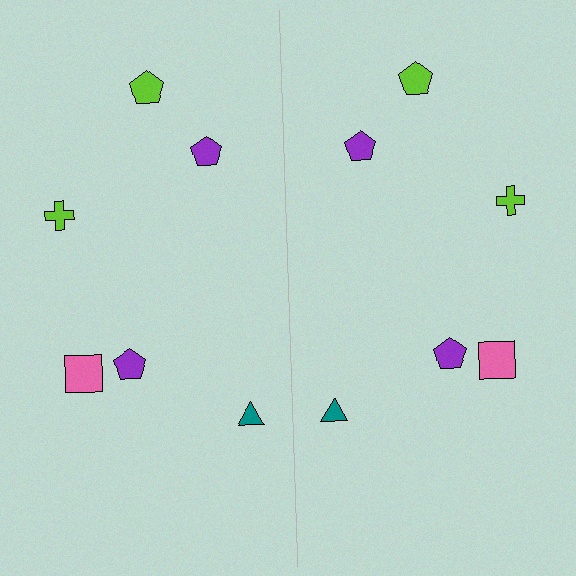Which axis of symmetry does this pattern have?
The pattern has a vertical axis of symmetry running through the center of the image.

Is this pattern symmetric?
Yes, this pattern has bilateral (reflection) symmetry.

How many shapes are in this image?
There are 12 shapes in this image.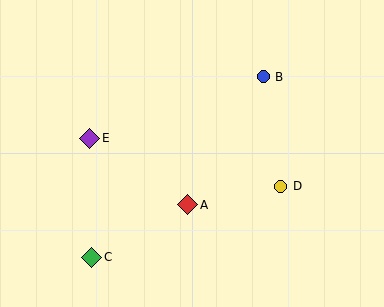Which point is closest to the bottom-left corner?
Point C is closest to the bottom-left corner.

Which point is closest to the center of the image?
Point A at (188, 205) is closest to the center.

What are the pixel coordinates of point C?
Point C is at (92, 257).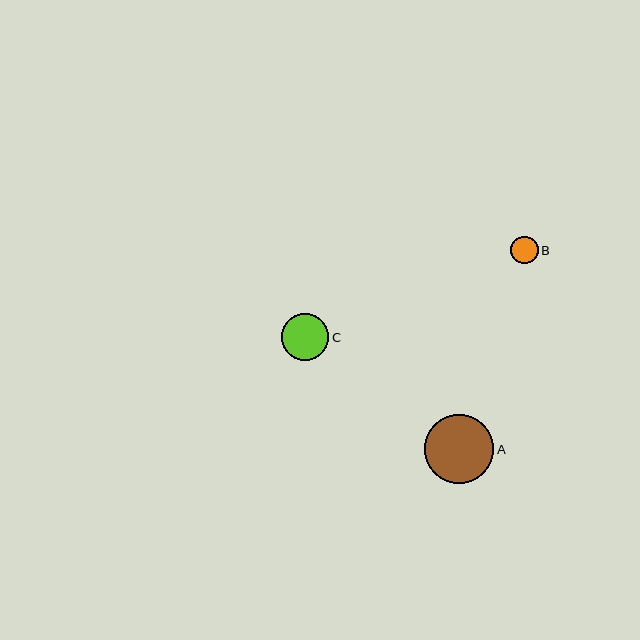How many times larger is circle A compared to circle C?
Circle A is approximately 1.5 times the size of circle C.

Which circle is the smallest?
Circle B is the smallest with a size of approximately 27 pixels.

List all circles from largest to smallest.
From largest to smallest: A, C, B.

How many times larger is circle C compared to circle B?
Circle C is approximately 1.7 times the size of circle B.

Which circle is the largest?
Circle A is the largest with a size of approximately 69 pixels.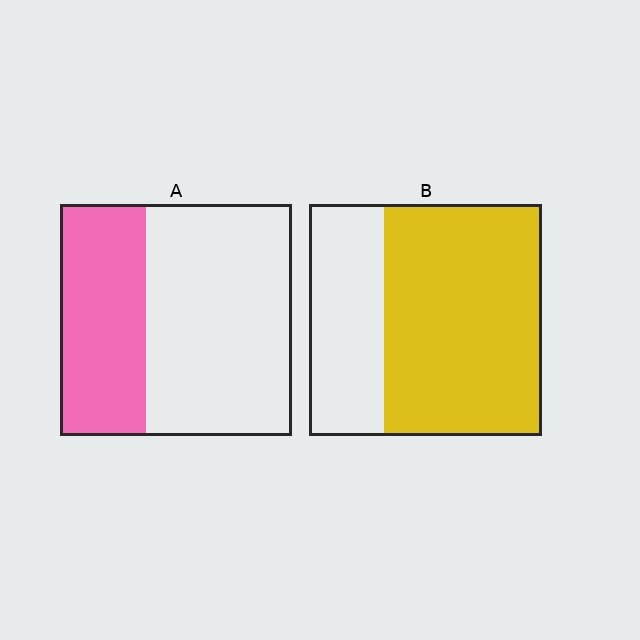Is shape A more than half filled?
No.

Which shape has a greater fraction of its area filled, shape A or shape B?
Shape B.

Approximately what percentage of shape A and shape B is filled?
A is approximately 35% and B is approximately 70%.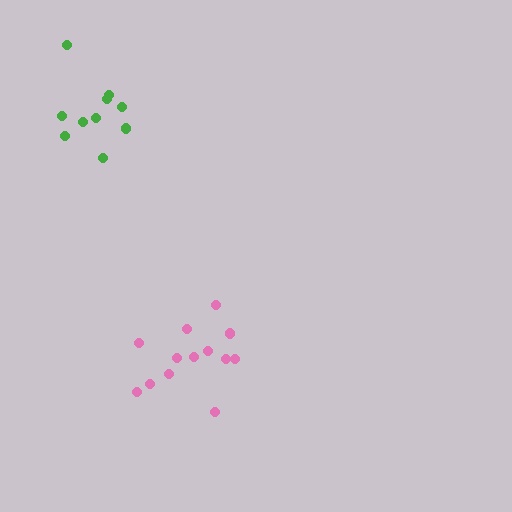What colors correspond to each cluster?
The clusters are colored: pink, green.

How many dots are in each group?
Group 1: 13 dots, Group 2: 10 dots (23 total).